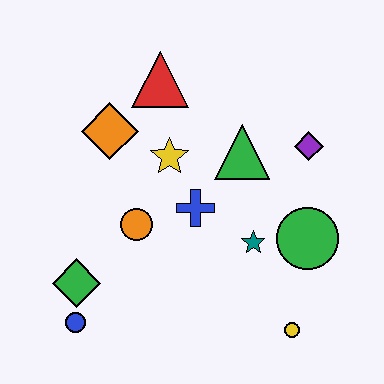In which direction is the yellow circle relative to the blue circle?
The yellow circle is to the right of the blue circle.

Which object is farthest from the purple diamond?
The blue circle is farthest from the purple diamond.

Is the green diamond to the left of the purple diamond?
Yes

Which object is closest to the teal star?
The green circle is closest to the teal star.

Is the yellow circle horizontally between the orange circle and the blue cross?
No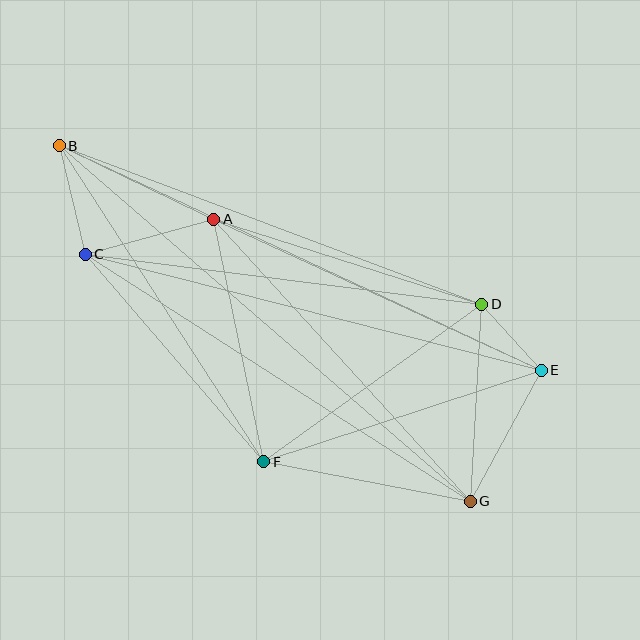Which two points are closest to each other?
Points D and E are closest to each other.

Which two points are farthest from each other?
Points B and G are farthest from each other.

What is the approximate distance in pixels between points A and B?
The distance between A and B is approximately 171 pixels.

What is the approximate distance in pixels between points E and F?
The distance between E and F is approximately 292 pixels.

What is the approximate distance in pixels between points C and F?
The distance between C and F is approximately 274 pixels.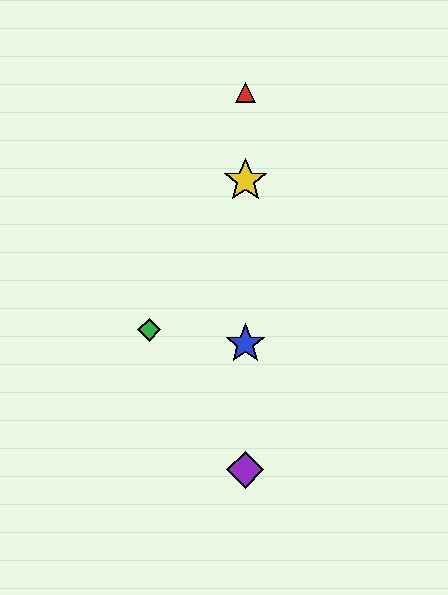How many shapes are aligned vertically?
4 shapes (the red triangle, the blue star, the yellow star, the purple diamond) are aligned vertically.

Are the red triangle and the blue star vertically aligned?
Yes, both are at x≈245.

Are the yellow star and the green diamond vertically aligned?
No, the yellow star is at x≈245 and the green diamond is at x≈149.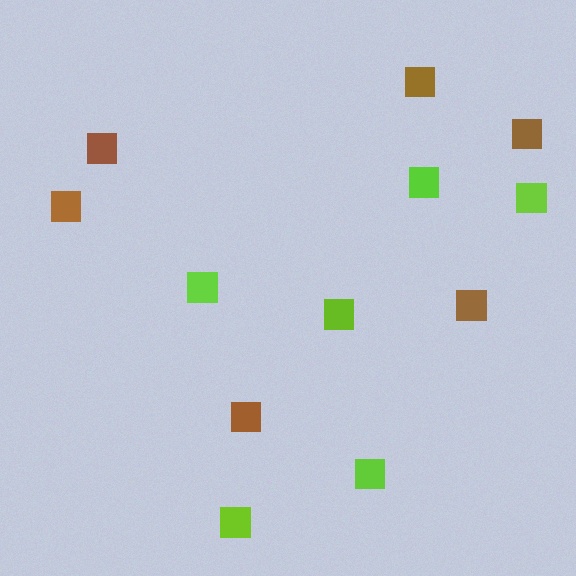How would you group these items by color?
There are 2 groups: one group of lime squares (6) and one group of brown squares (6).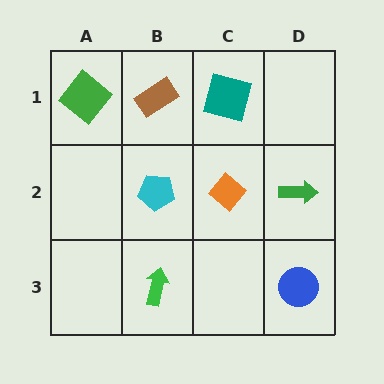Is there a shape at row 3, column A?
No, that cell is empty.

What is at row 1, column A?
A green diamond.